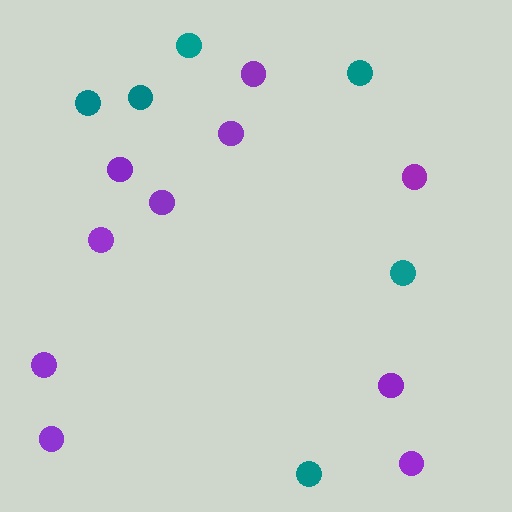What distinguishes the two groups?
There are 2 groups: one group of purple circles (10) and one group of teal circles (6).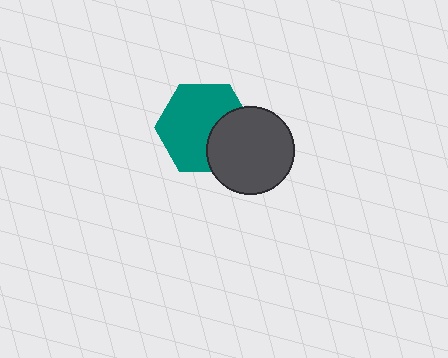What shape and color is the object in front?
The object in front is a dark gray circle.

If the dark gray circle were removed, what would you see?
You would see the complete teal hexagon.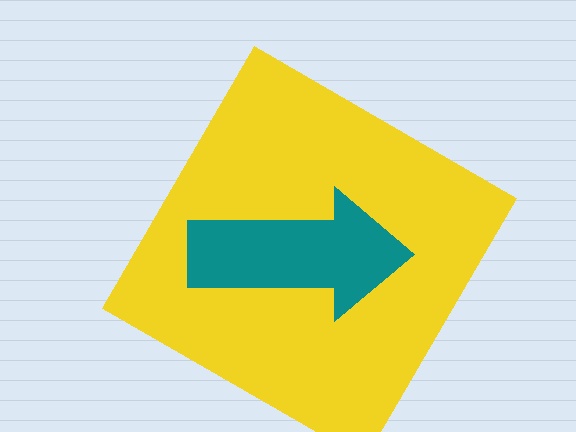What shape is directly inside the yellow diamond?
The teal arrow.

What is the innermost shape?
The teal arrow.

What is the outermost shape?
The yellow diamond.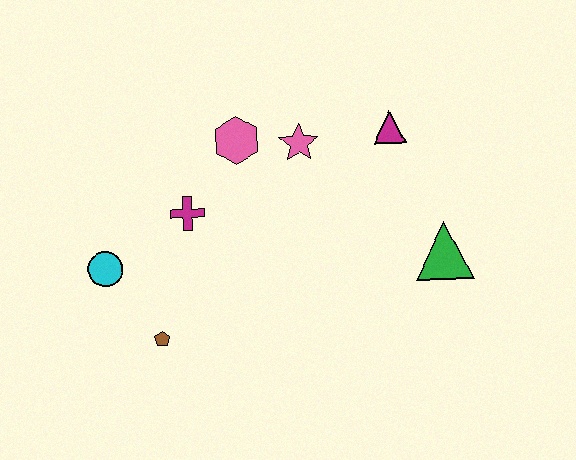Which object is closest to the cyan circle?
The brown pentagon is closest to the cyan circle.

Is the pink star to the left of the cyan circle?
No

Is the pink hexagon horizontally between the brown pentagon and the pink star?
Yes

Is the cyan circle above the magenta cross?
No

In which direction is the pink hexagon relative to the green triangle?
The pink hexagon is to the left of the green triangle.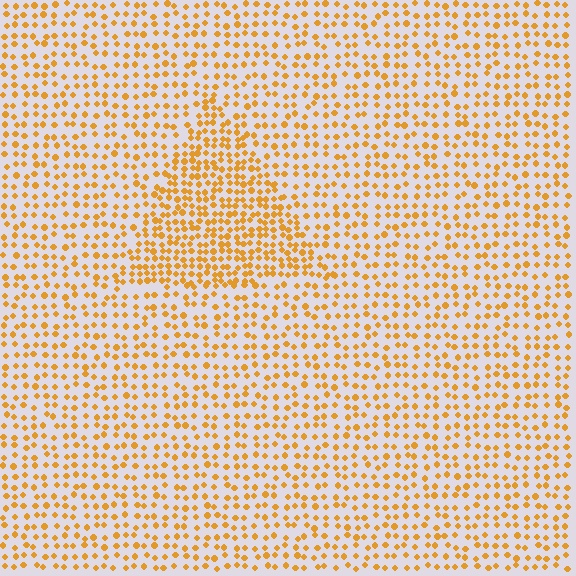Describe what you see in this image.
The image contains small orange elements arranged at two different densities. A triangle-shaped region is visible where the elements are more densely packed than the surrounding area.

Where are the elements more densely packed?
The elements are more densely packed inside the triangle boundary.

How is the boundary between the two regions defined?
The boundary is defined by a change in element density (approximately 1.8x ratio). All elements are the same color, size, and shape.